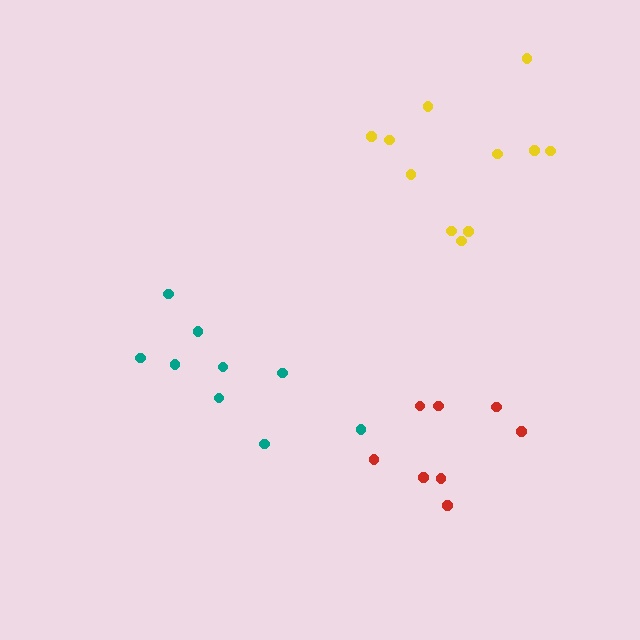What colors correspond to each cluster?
The clusters are colored: teal, yellow, red.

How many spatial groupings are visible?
There are 3 spatial groupings.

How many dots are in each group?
Group 1: 9 dots, Group 2: 11 dots, Group 3: 8 dots (28 total).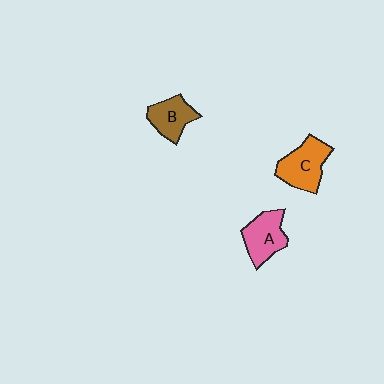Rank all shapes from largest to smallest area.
From largest to smallest: C (orange), A (pink), B (brown).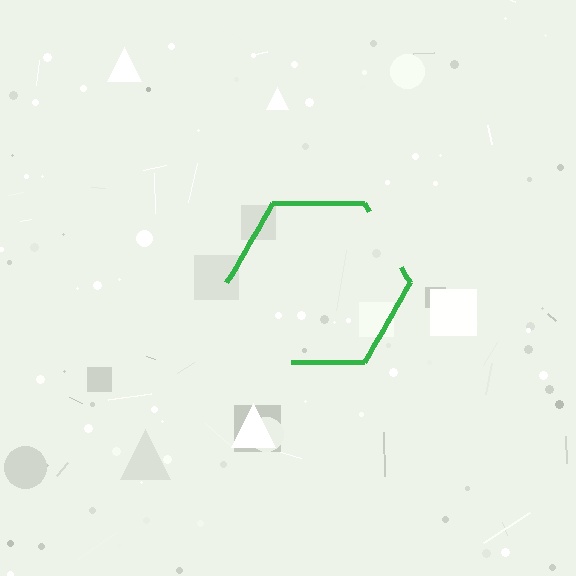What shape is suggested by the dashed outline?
The dashed outline suggests a hexagon.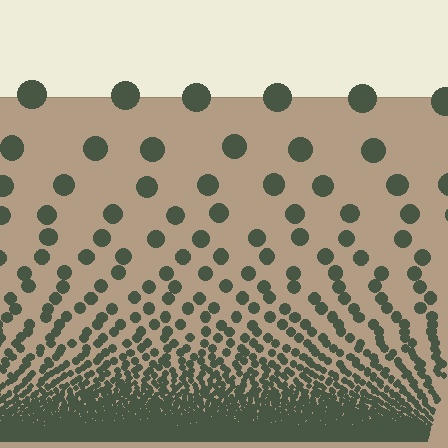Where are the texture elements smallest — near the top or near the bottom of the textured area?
Near the bottom.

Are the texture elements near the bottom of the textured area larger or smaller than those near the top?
Smaller. The gradient is inverted — elements near the bottom are smaller and denser.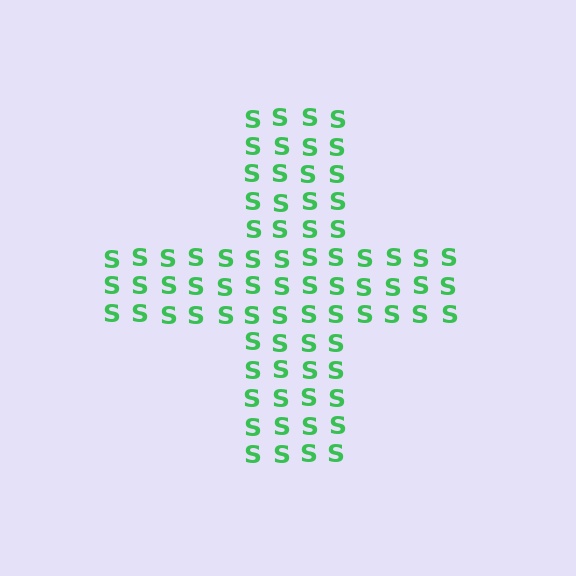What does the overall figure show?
The overall figure shows a cross.